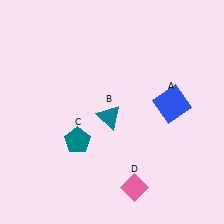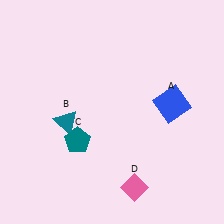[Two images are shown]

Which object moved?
The teal triangle (B) moved left.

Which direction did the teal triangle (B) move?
The teal triangle (B) moved left.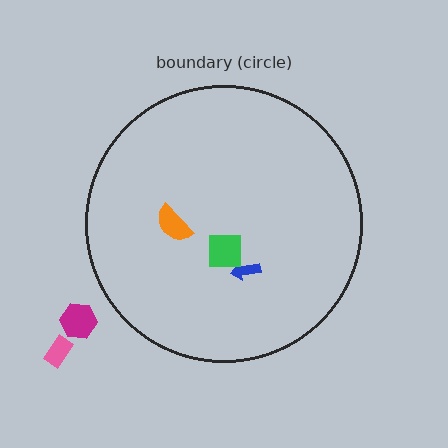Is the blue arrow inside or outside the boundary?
Inside.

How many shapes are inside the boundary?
3 inside, 2 outside.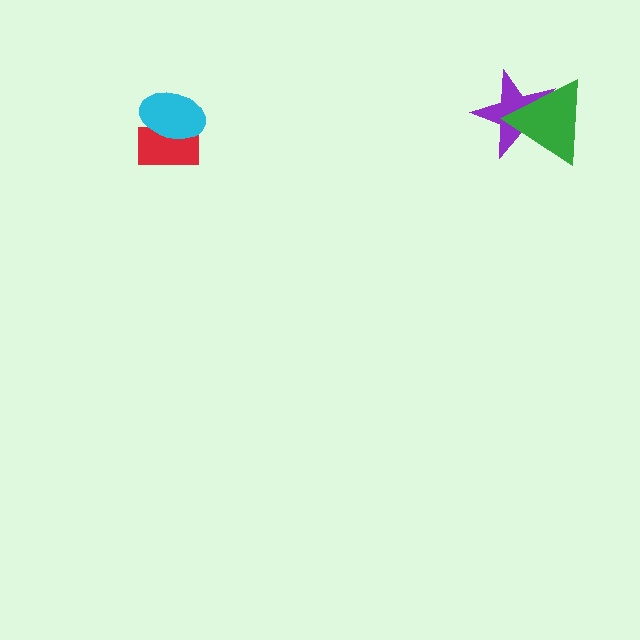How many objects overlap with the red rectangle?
1 object overlaps with the red rectangle.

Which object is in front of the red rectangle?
The cyan ellipse is in front of the red rectangle.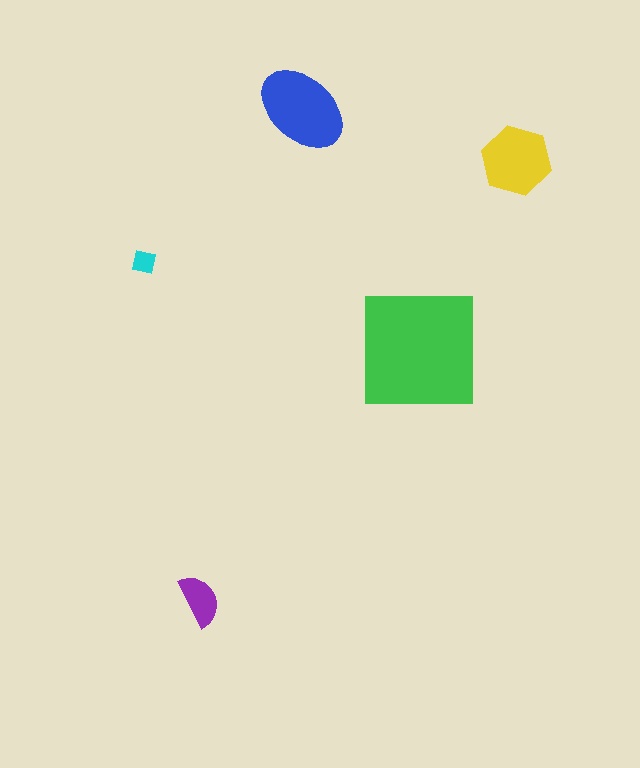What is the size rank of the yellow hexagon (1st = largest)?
3rd.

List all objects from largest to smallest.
The green square, the blue ellipse, the yellow hexagon, the purple semicircle, the cyan square.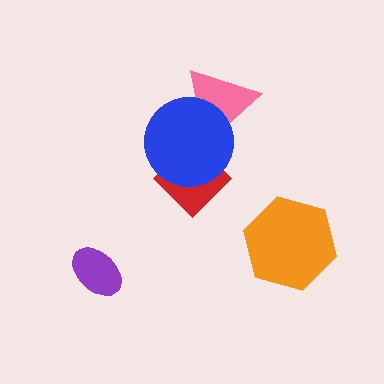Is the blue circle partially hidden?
No, no other shape covers it.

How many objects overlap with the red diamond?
1 object overlaps with the red diamond.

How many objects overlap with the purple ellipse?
0 objects overlap with the purple ellipse.